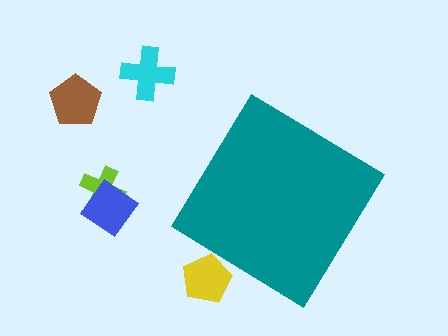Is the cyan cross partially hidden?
No, the cyan cross is fully visible.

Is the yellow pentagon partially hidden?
Yes, the yellow pentagon is partially hidden behind the teal diamond.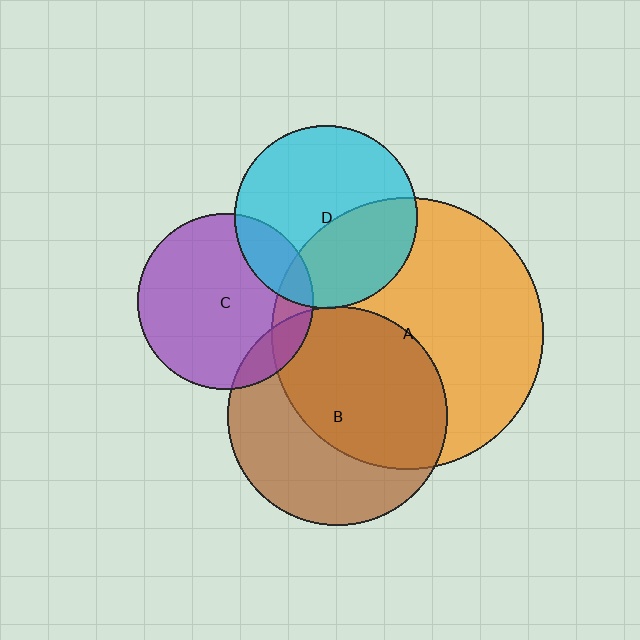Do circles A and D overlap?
Yes.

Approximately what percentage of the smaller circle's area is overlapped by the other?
Approximately 40%.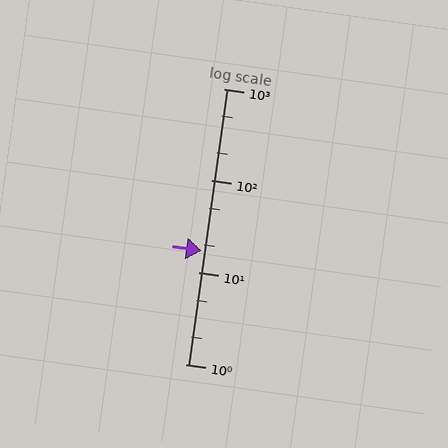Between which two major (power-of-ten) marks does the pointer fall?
The pointer is between 10 and 100.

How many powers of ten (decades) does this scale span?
The scale spans 3 decades, from 1 to 1000.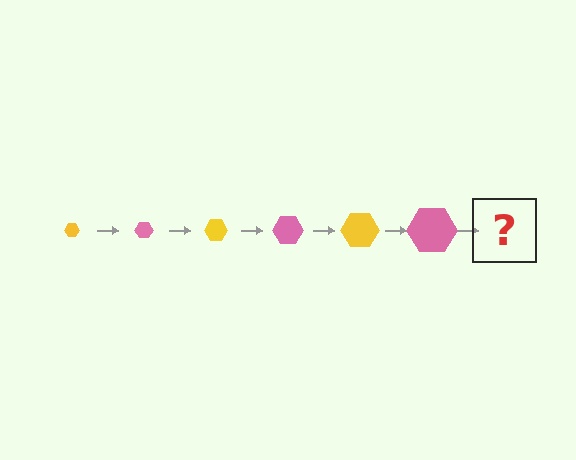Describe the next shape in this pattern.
It should be a yellow hexagon, larger than the previous one.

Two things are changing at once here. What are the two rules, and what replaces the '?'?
The two rules are that the hexagon grows larger each step and the color cycles through yellow and pink. The '?' should be a yellow hexagon, larger than the previous one.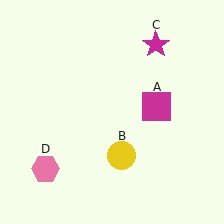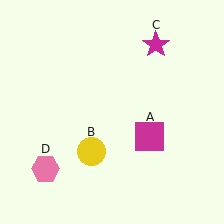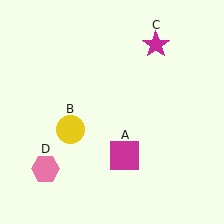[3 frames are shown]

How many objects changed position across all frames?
2 objects changed position: magenta square (object A), yellow circle (object B).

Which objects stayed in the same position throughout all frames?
Magenta star (object C) and pink hexagon (object D) remained stationary.